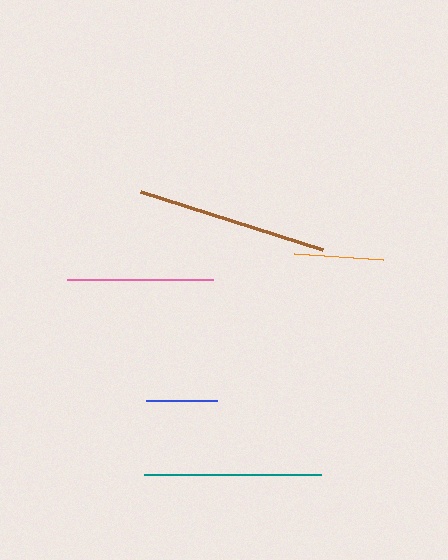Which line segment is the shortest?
The blue line is the shortest at approximately 71 pixels.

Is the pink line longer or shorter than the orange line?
The pink line is longer than the orange line.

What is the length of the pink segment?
The pink segment is approximately 146 pixels long.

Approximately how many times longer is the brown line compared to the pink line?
The brown line is approximately 1.3 times the length of the pink line.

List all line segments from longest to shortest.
From longest to shortest: brown, teal, pink, orange, blue.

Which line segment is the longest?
The brown line is the longest at approximately 191 pixels.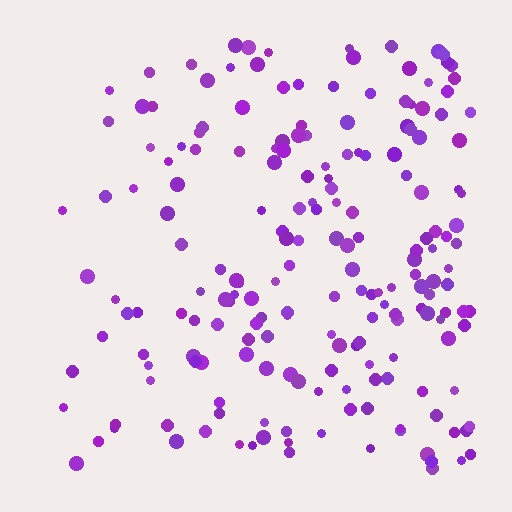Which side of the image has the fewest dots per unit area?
The left.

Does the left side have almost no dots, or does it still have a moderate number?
Still a moderate number, just noticeably fewer than the right.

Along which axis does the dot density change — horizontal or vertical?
Horizontal.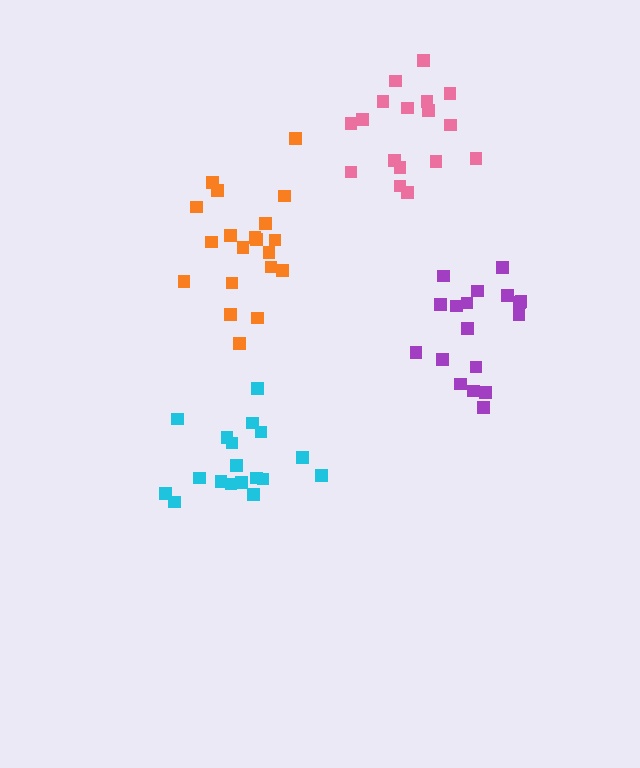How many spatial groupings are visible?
There are 4 spatial groupings.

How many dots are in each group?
Group 1: 20 dots, Group 2: 18 dots, Group 3: 18 dots, Group 4: 17 dots (73 total).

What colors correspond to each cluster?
The clusters are colored: orange, cyan, purple, pink.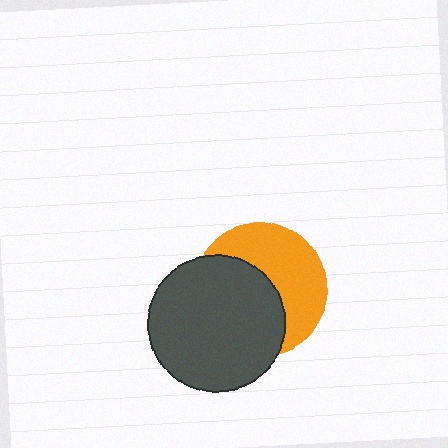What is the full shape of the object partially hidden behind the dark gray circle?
The partially hidden object is an orange circle.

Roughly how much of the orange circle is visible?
About half of it is visible (roughly 49%).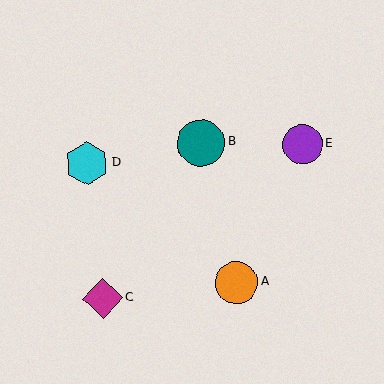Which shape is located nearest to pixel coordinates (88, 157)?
The cyan hexagon (labeled D) at (87, 163) is nearest to that location.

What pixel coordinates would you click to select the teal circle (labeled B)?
Click at (201, 143) to select the teal circle B.